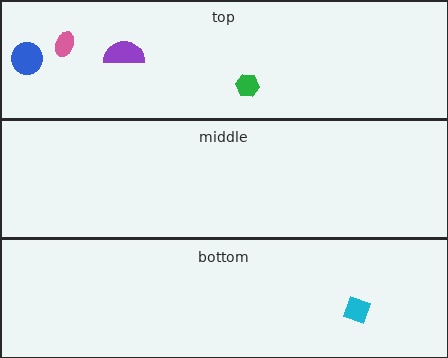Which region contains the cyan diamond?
The bottom region.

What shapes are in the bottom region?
The cyan diamond.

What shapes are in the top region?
The purple semicircle, the pink ellipse, the green hexagon, the blue circle.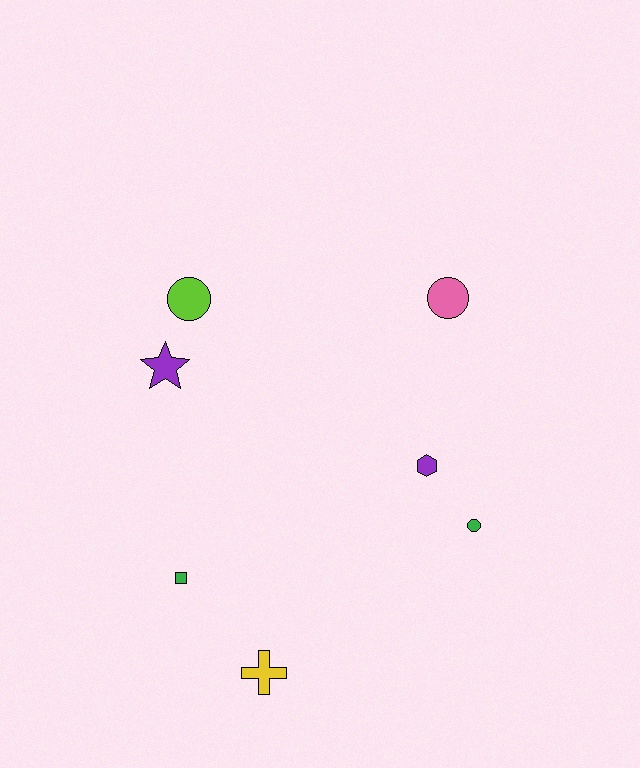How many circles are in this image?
There are 3 circles.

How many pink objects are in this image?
There is 1 pink object.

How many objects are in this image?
There are 7 objects.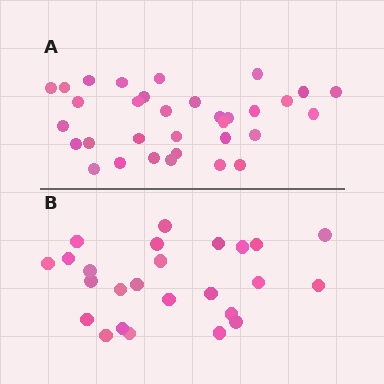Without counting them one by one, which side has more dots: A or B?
Region A (the top region) has more dots.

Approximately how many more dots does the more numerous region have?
Region A has roughly 8 or so more dots than region B.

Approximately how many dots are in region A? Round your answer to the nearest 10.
About 30 dots. (The exact count is 33, which rounds to 30.)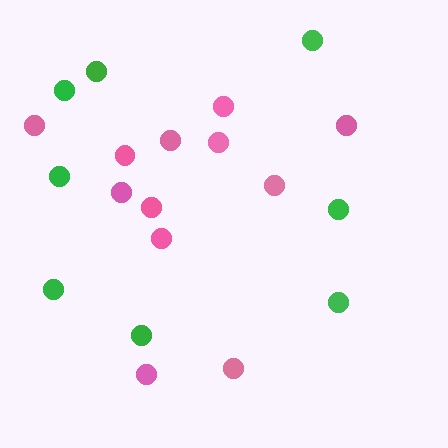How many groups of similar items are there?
There are 2 groups: one group of green circles (8) and one group of pink circles (12).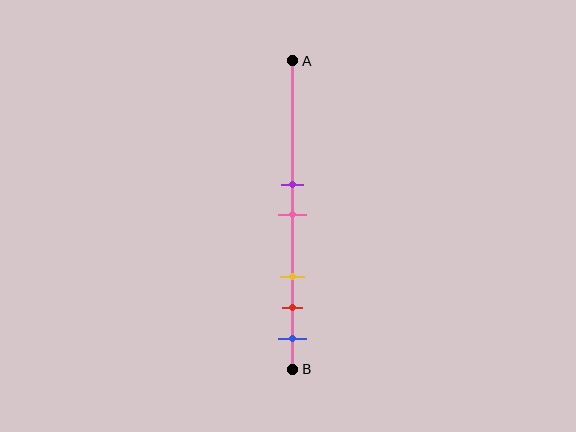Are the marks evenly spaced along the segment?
No, the marks are not evenly spaced.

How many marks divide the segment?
There are 5 marks dividing the segment.